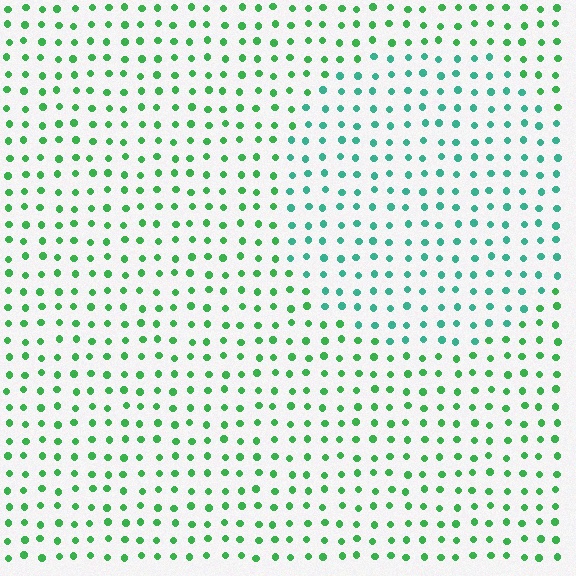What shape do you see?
I see a circle.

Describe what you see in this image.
The image is filled with small green elements in a uniform arrangement. A circle-shaped region is visible where the elements are tinted to a slightly different hue, forming a subtle color boundary.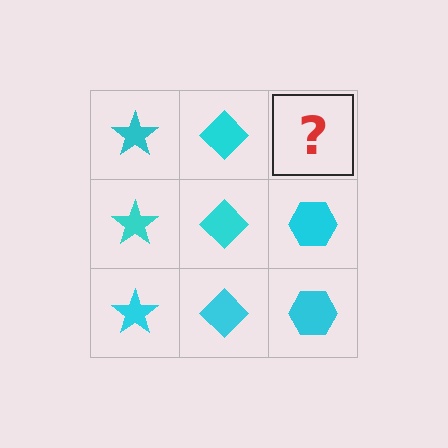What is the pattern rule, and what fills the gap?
The rule is that each column has a consistent shape. The gap should be filled with a cyan hexagon.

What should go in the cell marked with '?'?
The missing cell should contain a cyan hexagon.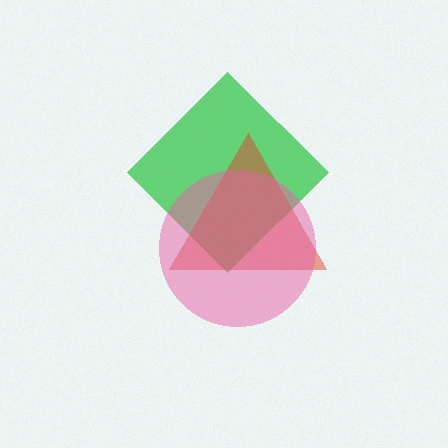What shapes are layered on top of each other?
The layered shapes are: a green diamond, a red triangle, a pink circle.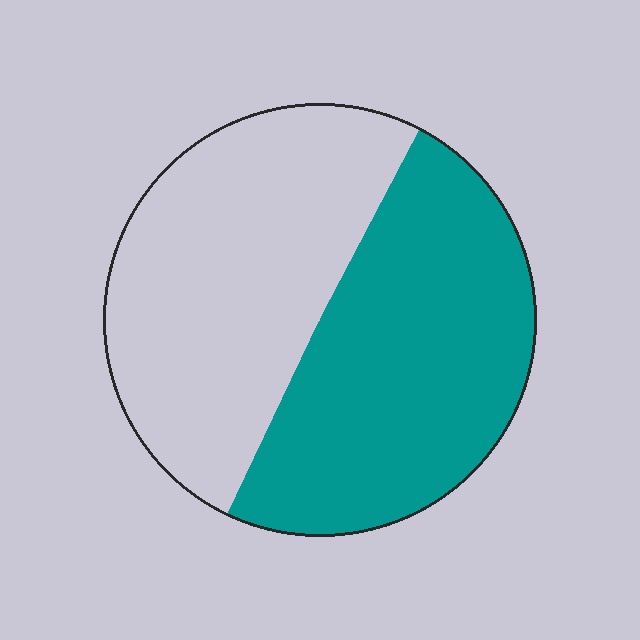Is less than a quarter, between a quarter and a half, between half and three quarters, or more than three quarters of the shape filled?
Between a quarter and a half.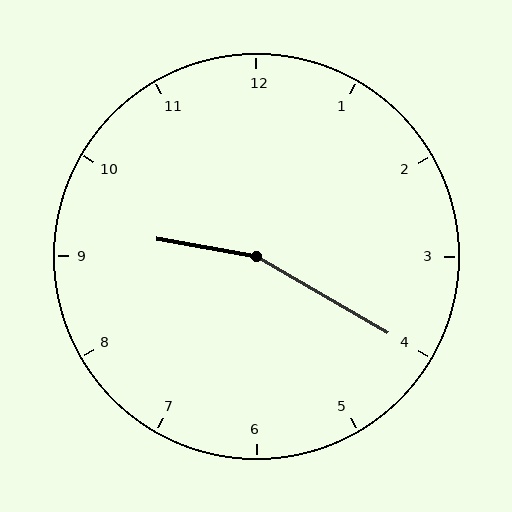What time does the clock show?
9:20.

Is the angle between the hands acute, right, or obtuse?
It is obtuse.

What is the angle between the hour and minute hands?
Approximately 160 degrees.